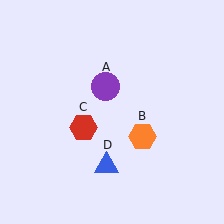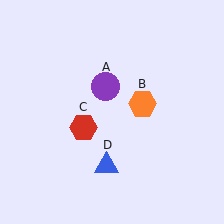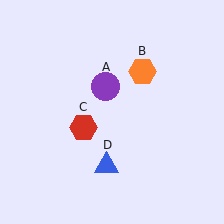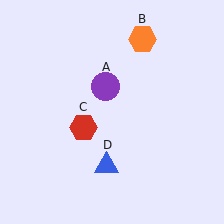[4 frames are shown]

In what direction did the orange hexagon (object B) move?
The orange hexagon (object B) moved up.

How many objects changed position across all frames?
1 object changed position: orange hexagon (object B).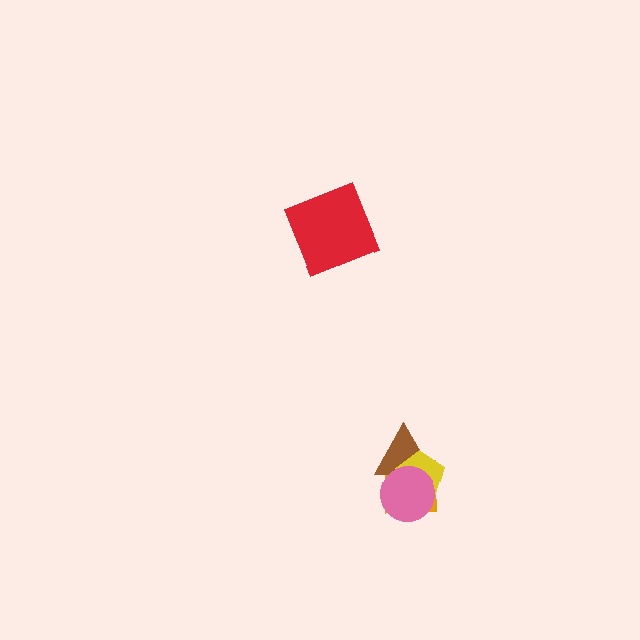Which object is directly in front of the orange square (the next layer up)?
The brown triangle is directly in front of the orange square.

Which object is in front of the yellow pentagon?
The pink circle is in front of the yellow pentagon.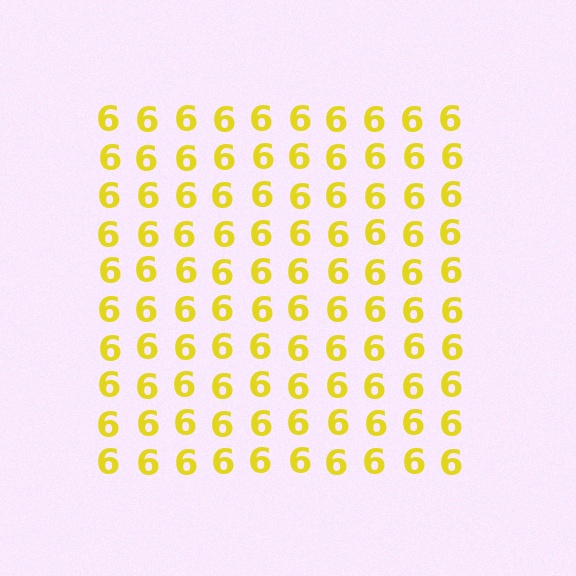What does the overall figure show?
The overall figure shows a square.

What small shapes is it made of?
It is made of small digit 6's.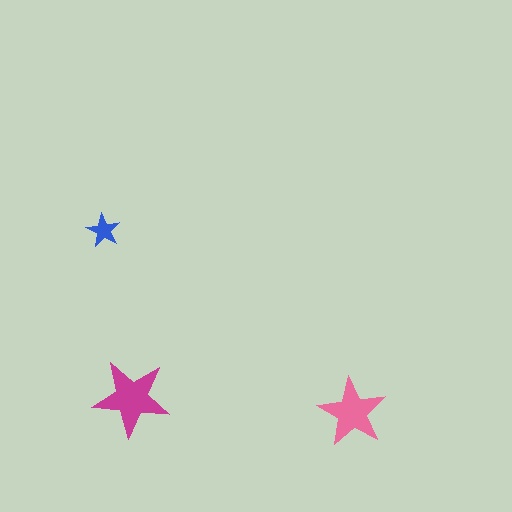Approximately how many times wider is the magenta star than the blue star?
About 2.5 times wider.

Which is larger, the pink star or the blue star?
The pink one.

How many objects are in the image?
There are 3 objects in the image.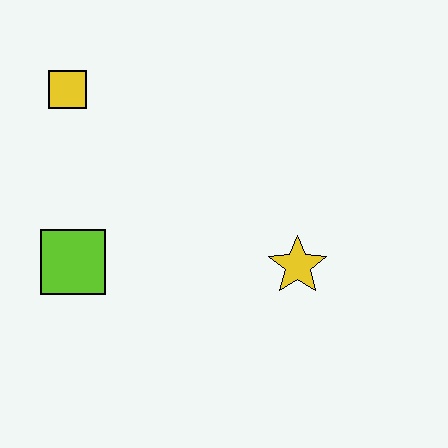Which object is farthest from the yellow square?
The yellow star is farthest from the yellow square.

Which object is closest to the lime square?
The yellow square is closest to the lime square.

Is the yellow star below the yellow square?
Yes